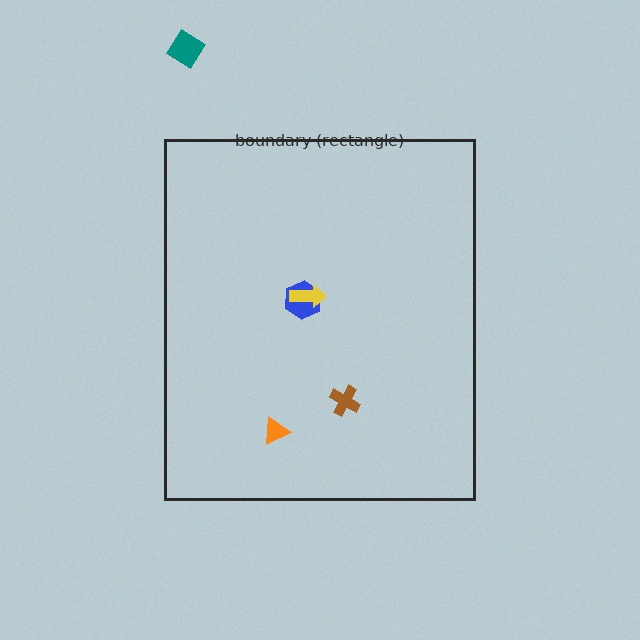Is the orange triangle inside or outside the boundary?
Inside.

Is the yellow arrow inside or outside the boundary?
Inside.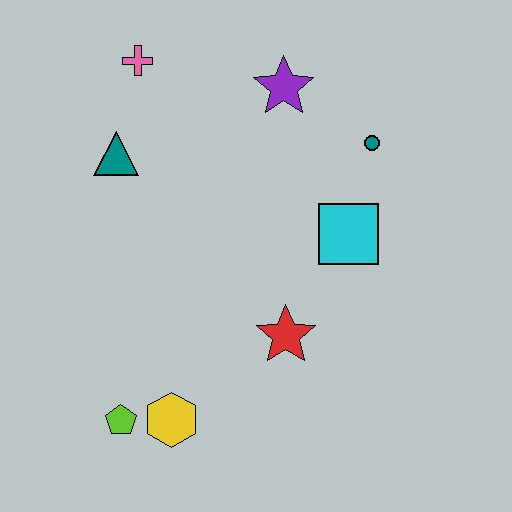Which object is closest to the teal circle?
The cyan square is closest to the teal circle.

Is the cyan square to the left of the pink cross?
No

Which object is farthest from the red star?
The pink cross is farthest from the red star.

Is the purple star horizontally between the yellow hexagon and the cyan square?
Yes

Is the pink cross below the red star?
No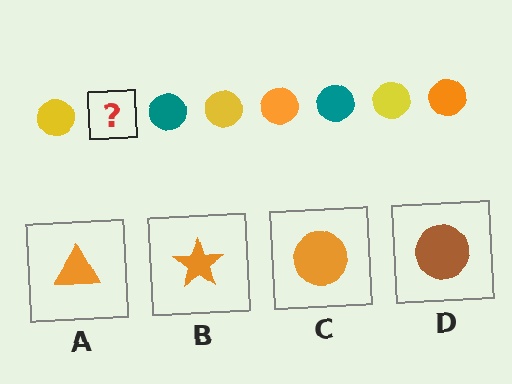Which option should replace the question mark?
Option C.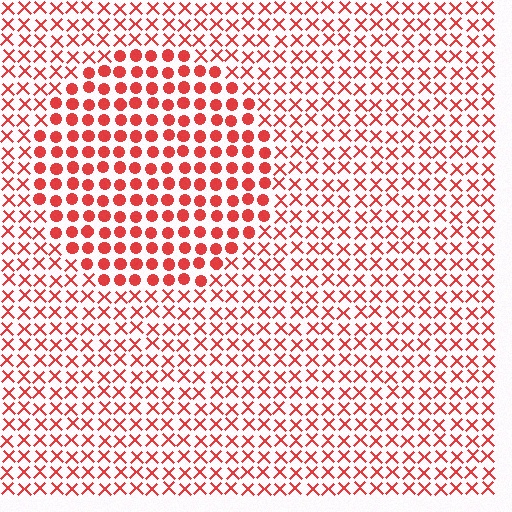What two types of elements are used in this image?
The image uses circles inside the circle region and X marks outside it.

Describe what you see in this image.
The image is filled with small red elements arranged in a uniform grid. A circle-shaped region contains circles, while the surrounding area contains X marks. The boundary is defined purely by the change in element shape.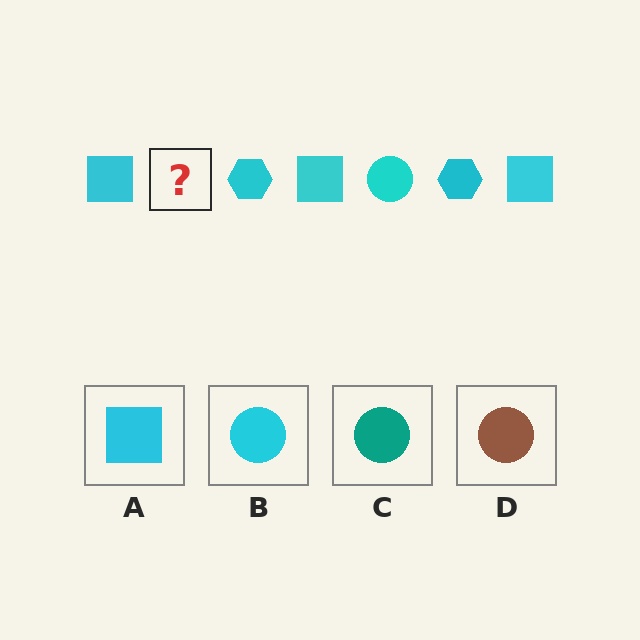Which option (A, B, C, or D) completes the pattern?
B.